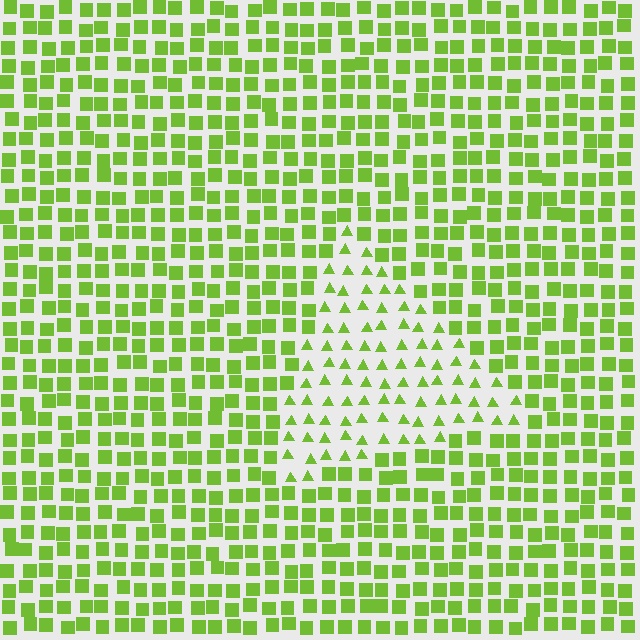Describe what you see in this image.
The image is filled with small lime elements arranged in a uniform grid. A triangle-shaped region contains triangles, while the surrounding area contains squares. The boundary is defined purely by the change in element shape.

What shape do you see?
I see a triangle.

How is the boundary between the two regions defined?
The boundary is defined by a change in element shape: triangles inside vs. squares outside. All elements share the same color and spacing.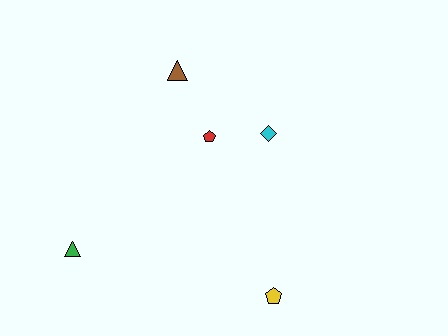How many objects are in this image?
There are 5 objects.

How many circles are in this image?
There are no circles.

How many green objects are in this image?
There is 1 green object.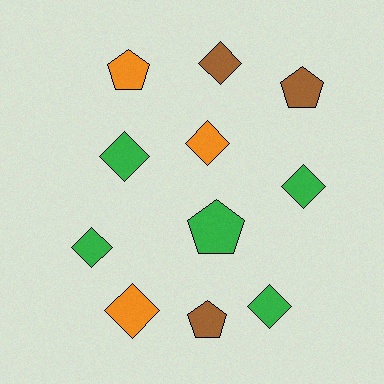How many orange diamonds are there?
There are 2 orange diamonds.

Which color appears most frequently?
Green, with 5 objects.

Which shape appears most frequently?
Diamond, with 7 objects.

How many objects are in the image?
There are 11 objects.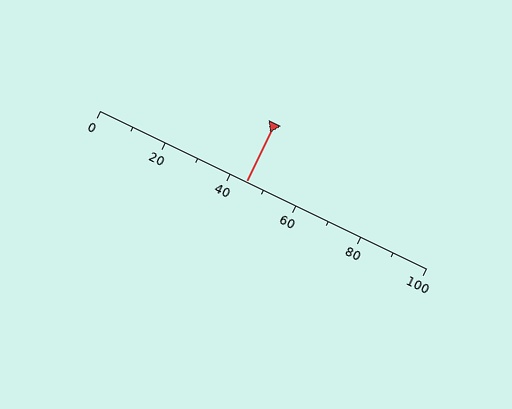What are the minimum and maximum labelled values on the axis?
The axis runs from 0 to 100.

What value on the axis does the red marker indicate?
The marker indicates approximately 45.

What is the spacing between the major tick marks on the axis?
The major ticks are spaced 20 apart.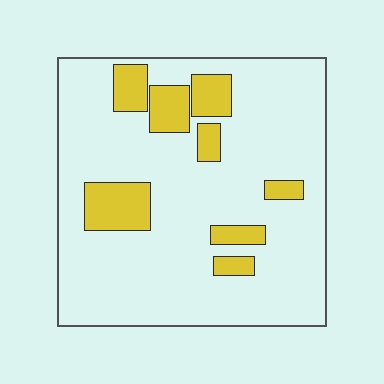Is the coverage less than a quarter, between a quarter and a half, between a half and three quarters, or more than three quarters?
Less than a quarter.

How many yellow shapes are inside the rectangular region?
8.